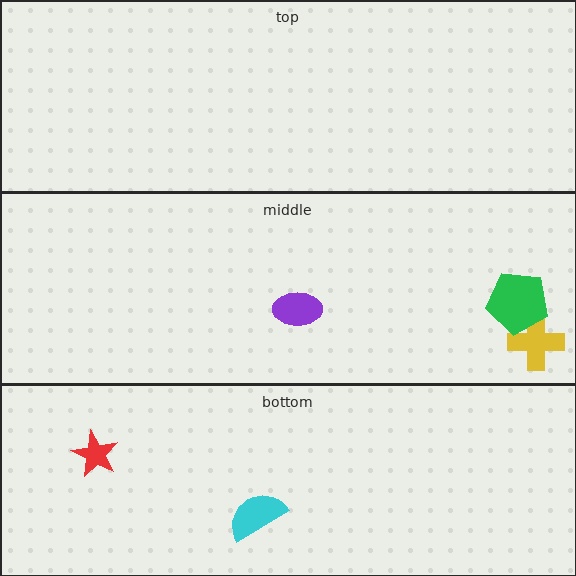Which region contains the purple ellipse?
The middle region.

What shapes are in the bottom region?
The cyan semicircle, the red star.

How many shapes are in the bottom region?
2.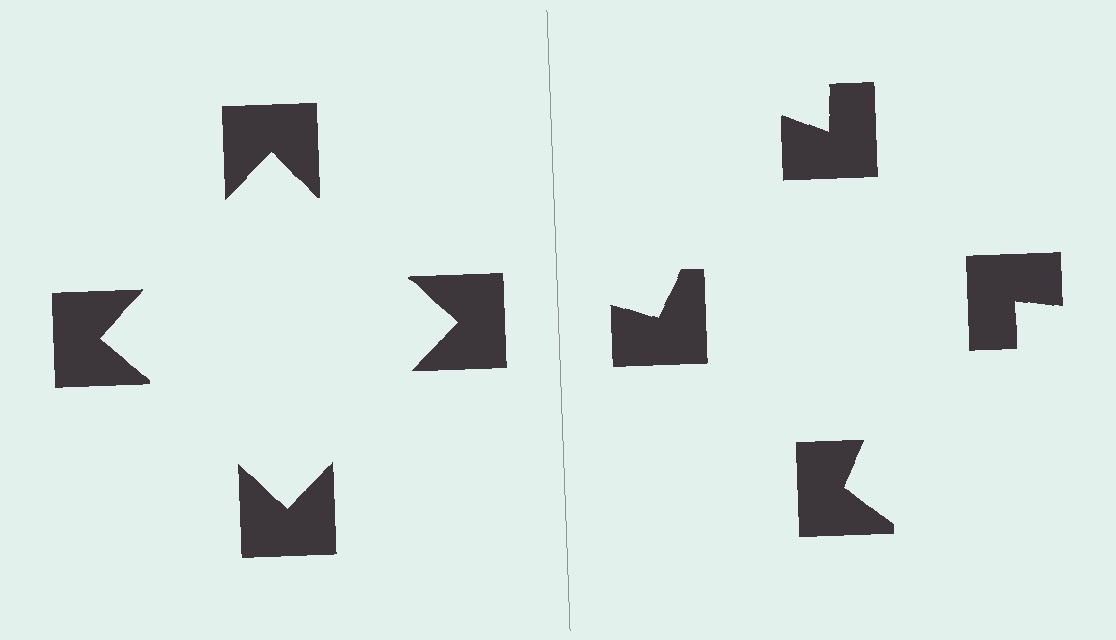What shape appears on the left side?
An illusory square.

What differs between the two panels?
The notched squares are positioned identically on both sides; only the wedge orientations differ. On the left they align to a square; on the right they are misaligned.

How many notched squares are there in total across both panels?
8 — 4 on each side.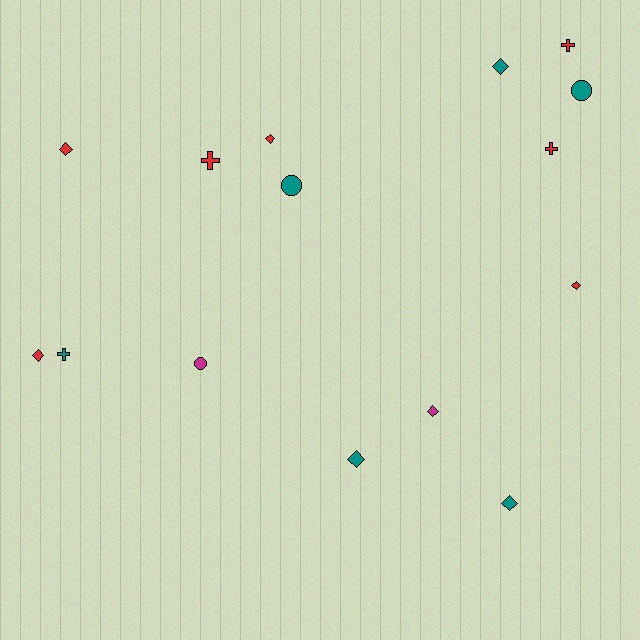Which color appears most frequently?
Red, with 7 objects.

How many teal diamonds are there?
There are 3 teal diamonds.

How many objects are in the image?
There are 15 objects.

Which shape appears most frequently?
Diamond, with 8 objects.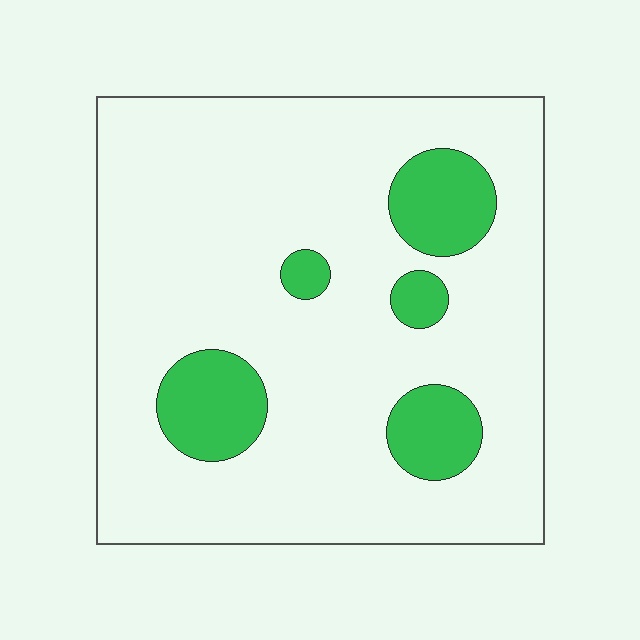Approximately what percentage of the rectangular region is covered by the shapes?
Approximately 15%.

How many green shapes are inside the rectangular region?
5.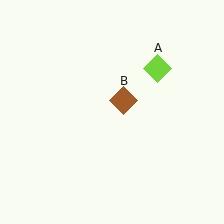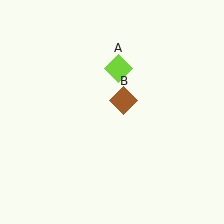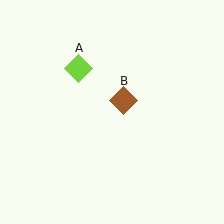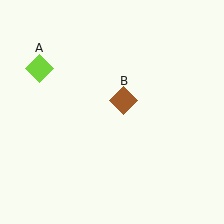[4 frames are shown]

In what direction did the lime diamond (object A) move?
The lime diamond (object A) moved left.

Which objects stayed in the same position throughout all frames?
Brown diamond (object B) remained stationary.